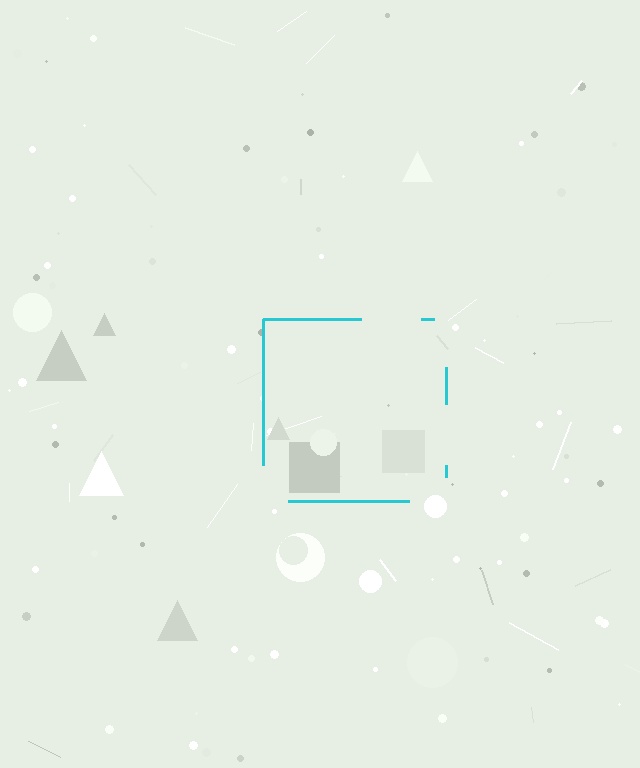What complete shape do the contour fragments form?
The contour fragments form a square.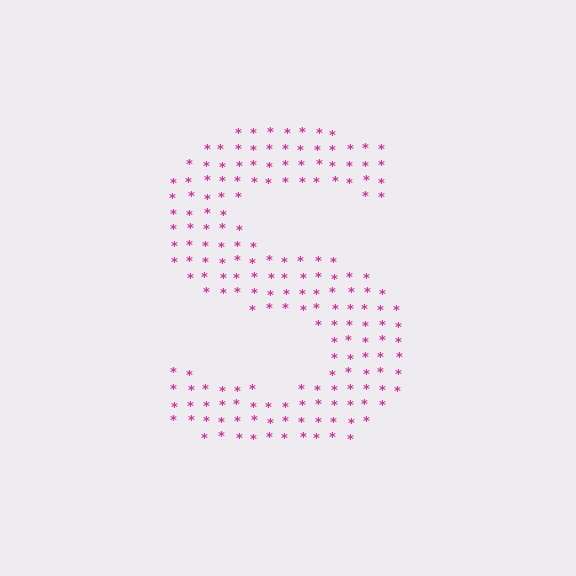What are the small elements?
The small elements are asterisks.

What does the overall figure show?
The overall figure shows the letter S.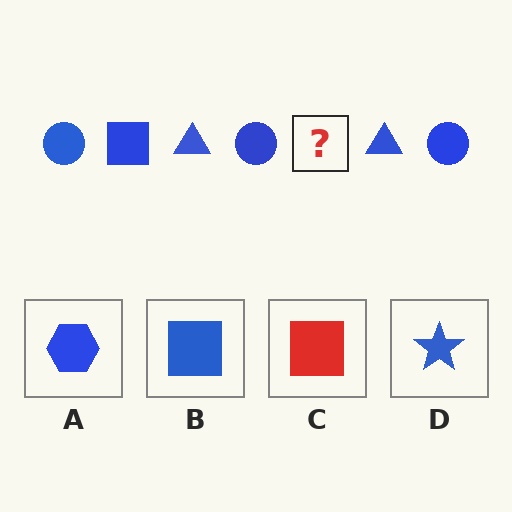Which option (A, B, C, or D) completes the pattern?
B.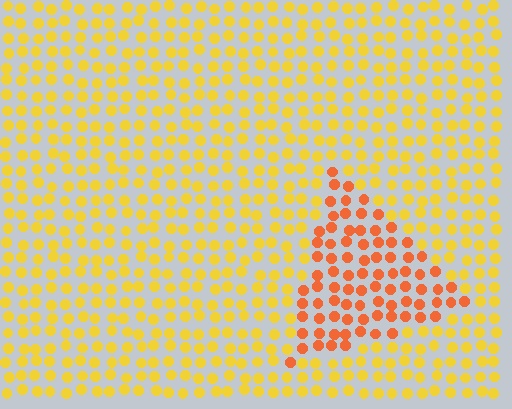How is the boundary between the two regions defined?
The boundary is defined purely by a slight shift in hue (about 34 degrees). Spacing, size, and orientation are identical on both sides.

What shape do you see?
I see a triangle.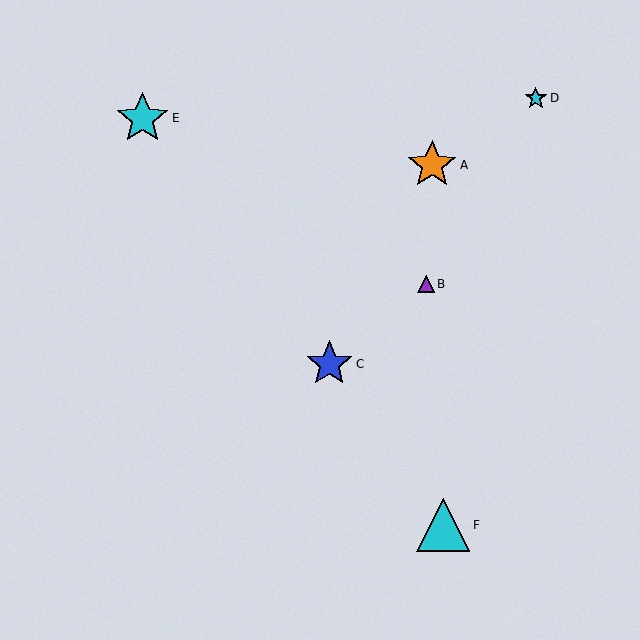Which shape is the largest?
The cyan triangle (labeled F) is the largest.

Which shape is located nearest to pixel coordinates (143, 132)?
The cyan star (labeled E) at (143, 118) is nearest to that location.